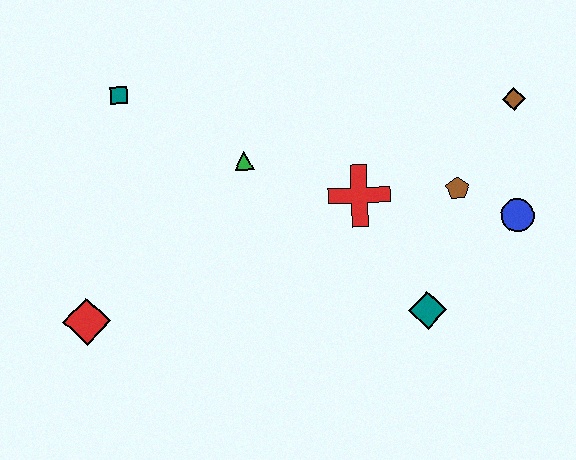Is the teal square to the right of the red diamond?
Yes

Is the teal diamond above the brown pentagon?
No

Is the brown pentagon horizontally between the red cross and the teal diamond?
No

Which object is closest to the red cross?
The brown pentagon is closest to the red cross.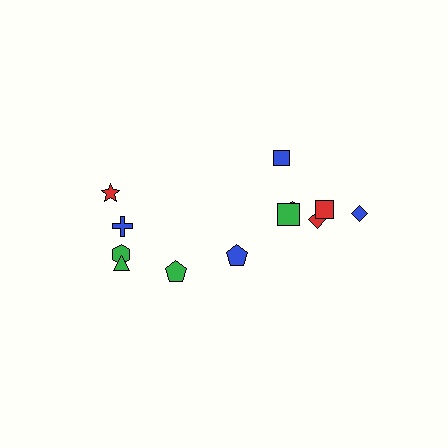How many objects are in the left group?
There are 5 objects.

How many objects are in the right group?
There are 7 objects.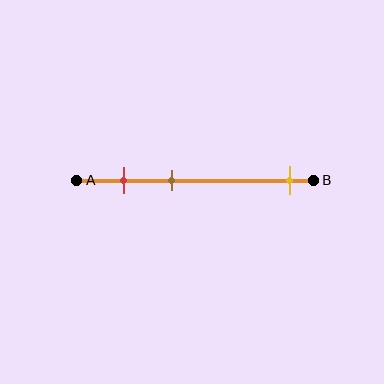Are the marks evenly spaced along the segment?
No, the marks are not evenly spaced.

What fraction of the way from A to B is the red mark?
The red mark is approximately 20% (0.2) of the way from A to B.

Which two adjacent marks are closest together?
The red and brown marks are the closest adjacent pair.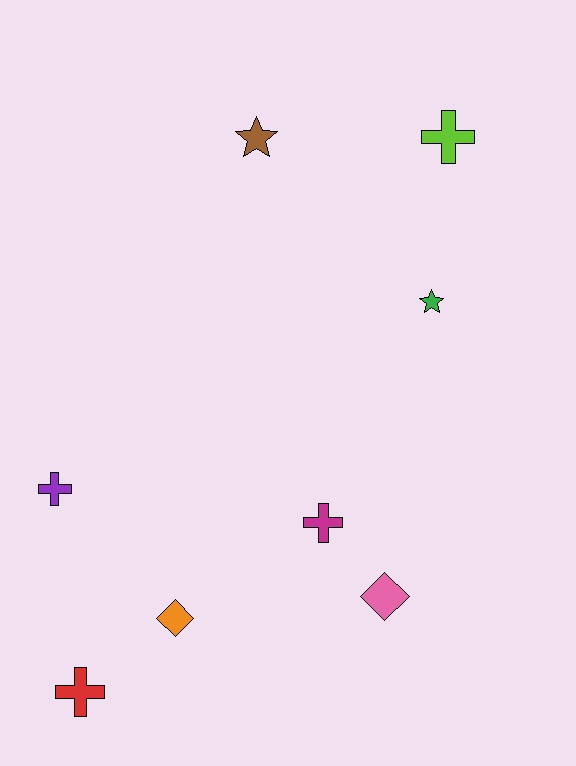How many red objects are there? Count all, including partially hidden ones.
There is 1 red object.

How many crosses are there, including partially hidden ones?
There are 4 crosses.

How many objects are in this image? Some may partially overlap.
There are 8 objects.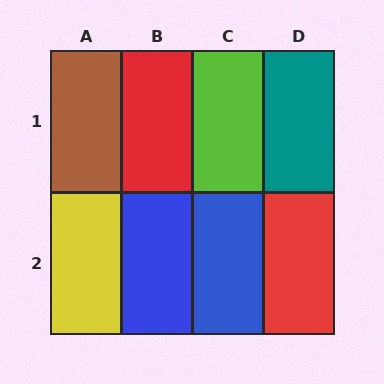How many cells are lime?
1 cell is lime.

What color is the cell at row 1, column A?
Brown.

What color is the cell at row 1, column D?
Teal.